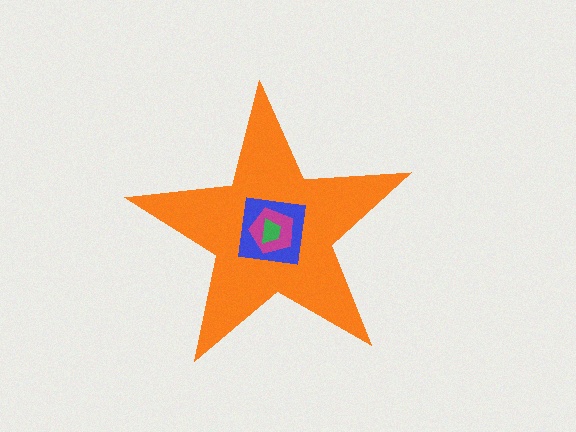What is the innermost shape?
The green trapezoid.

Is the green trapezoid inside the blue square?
Yes.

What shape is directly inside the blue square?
The magenta pentagon.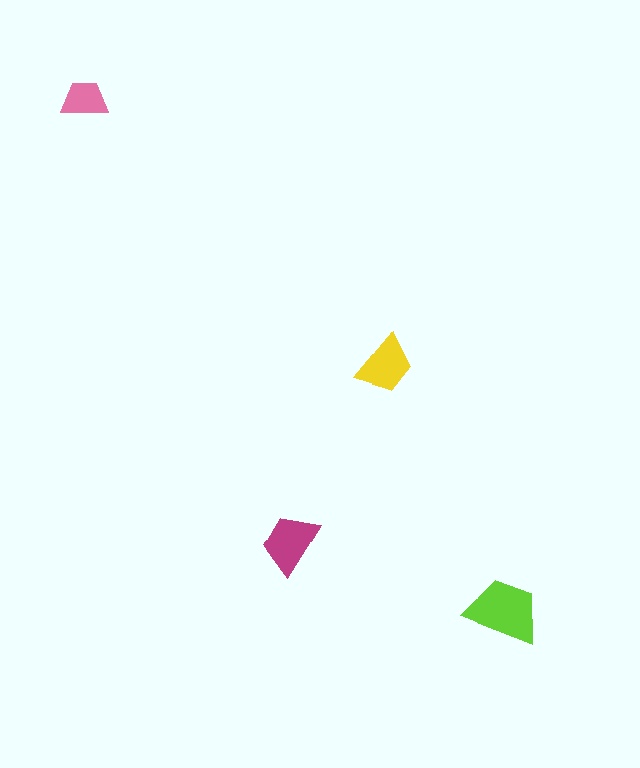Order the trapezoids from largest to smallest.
the lime one, the magenta one, the yellow one, the pink one.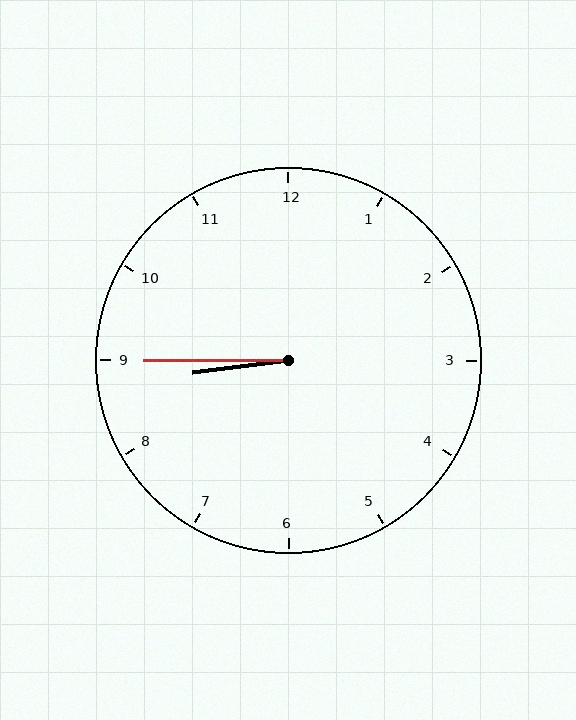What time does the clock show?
8:45.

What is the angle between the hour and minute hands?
Approximately 8 degrees.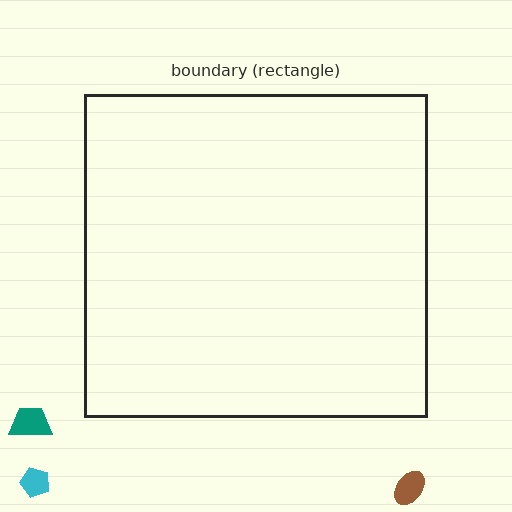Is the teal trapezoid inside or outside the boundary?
Outside.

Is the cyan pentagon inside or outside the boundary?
Outside.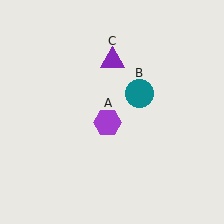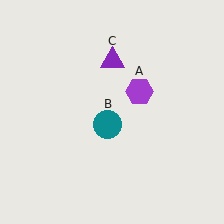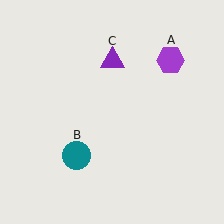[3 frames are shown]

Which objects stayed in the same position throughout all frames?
Purple triangle (object C) remained stationary.